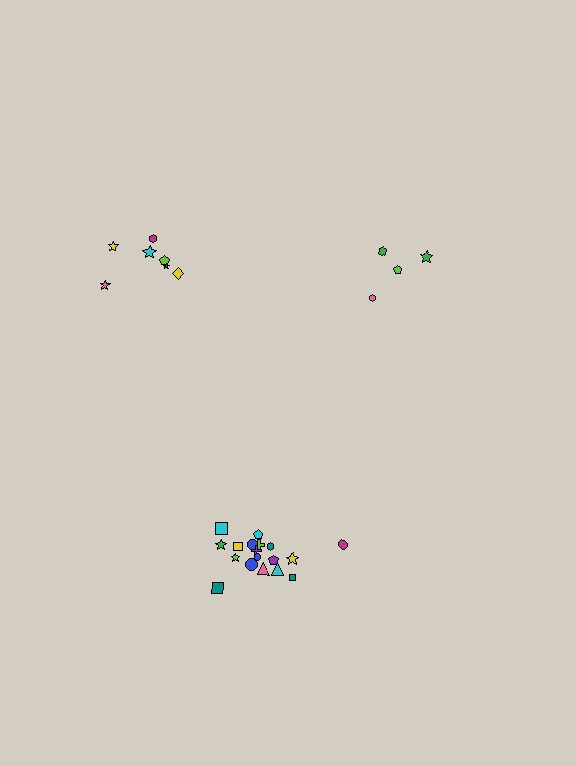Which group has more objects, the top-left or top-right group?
The top-left group.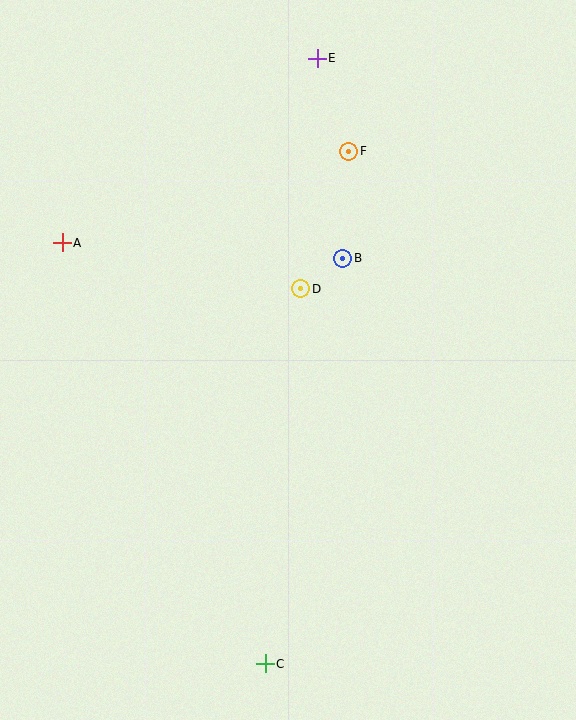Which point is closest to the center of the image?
Point D at (301, 289) is closest to the center.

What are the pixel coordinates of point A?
Point A is at (62, 243).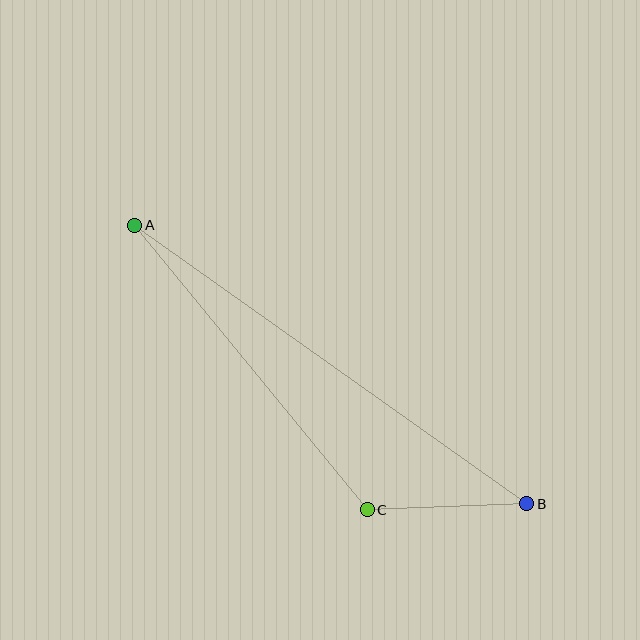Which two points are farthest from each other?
Points A and B are farthest from each other.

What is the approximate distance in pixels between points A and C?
The distance between A and C is approximately 367 pixels.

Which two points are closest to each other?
Points B and C are closest to each other.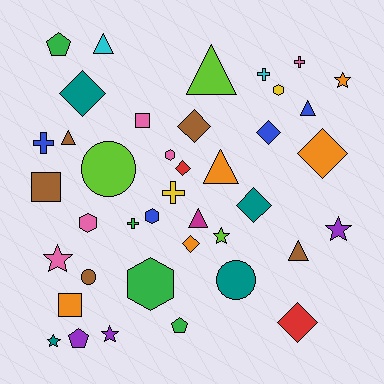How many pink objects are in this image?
There are 5 pink objects.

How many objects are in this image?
There are 40 objects.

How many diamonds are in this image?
There are 8 diamonds.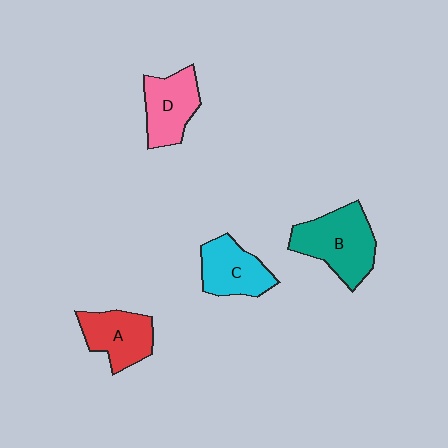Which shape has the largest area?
Shape B (teal).